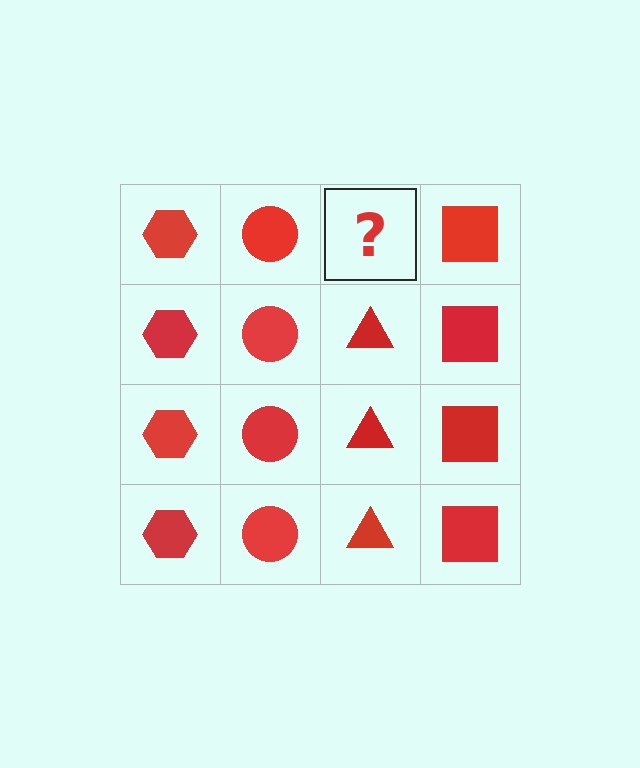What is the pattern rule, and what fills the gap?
The rule is that each column has a consistent shape. The gap should be filled with a red triangle.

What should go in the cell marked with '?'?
The missing cell should contain a red triangle.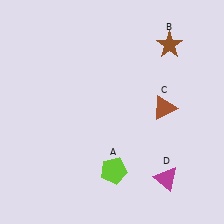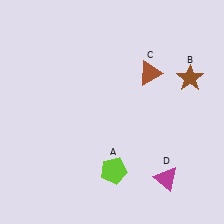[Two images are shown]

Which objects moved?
The objects that moved are: the brown star (B), the brown triangle (C).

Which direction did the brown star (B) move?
The brown star (B) moved down.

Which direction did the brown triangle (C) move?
The brown triangle (C) moved up.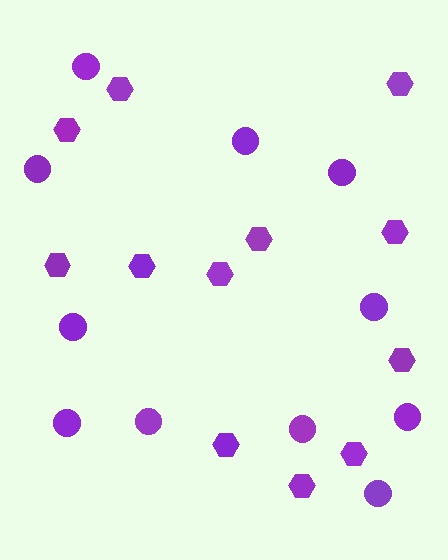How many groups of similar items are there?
There are 2 groups: one group of circles (11) and one group of hexagons (12).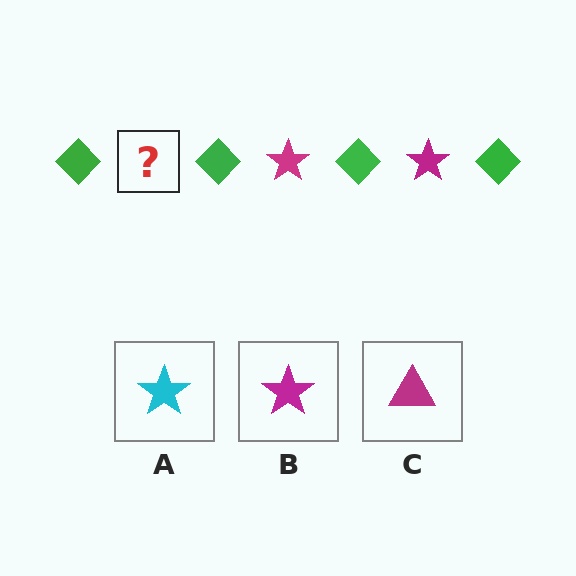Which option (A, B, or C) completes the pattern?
B.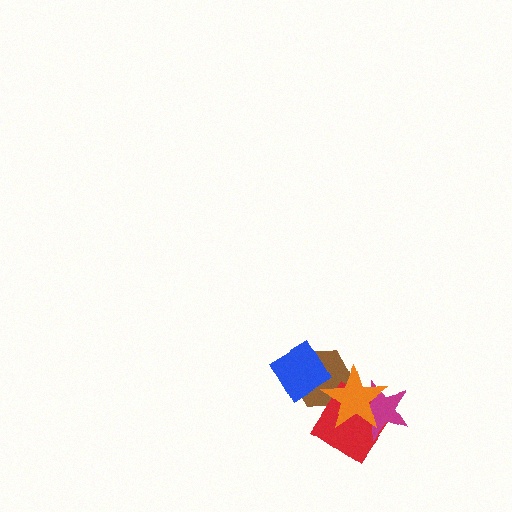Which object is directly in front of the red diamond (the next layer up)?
The magenta star is directly in front of the red diamond.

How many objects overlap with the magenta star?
2 objects overlap with the magenta star.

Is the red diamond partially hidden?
Yes, it is partially covered by another shape.